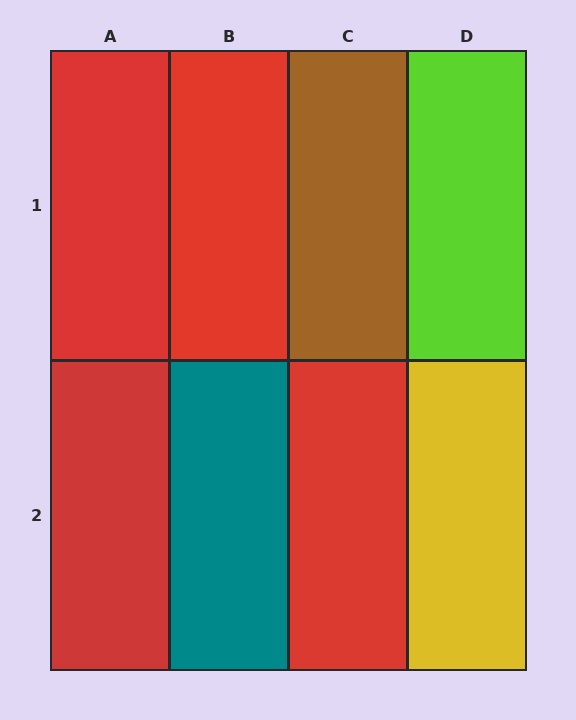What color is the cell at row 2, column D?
Yellow.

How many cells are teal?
1 cell is teal.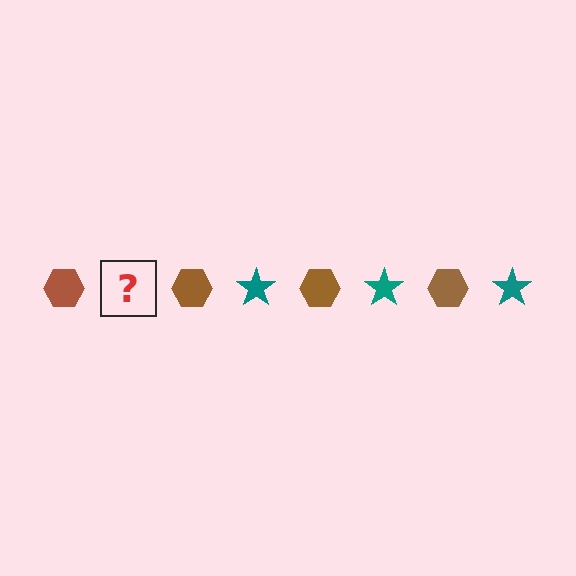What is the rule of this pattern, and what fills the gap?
The rule is that the pattern alternates between brown hexagon and teal star. The gap should be filled with a teal star.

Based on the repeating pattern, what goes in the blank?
The blank should be a teal star.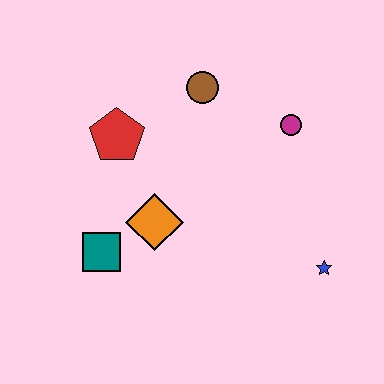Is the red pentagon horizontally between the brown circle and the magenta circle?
No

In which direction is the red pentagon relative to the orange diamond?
The red pentagon is above the orange diamond.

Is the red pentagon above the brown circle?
No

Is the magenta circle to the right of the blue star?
No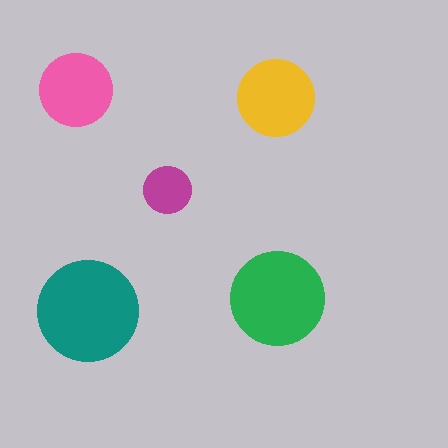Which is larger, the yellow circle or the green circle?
The green one.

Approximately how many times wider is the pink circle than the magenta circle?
About 1.5 times wider.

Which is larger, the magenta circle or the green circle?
The green one.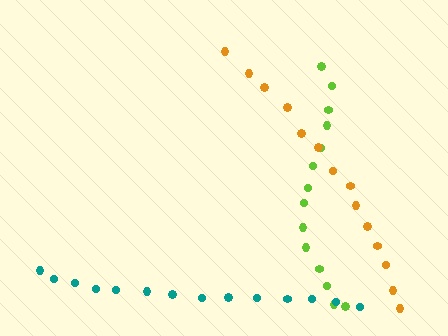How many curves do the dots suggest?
There are 3 distinct paths.